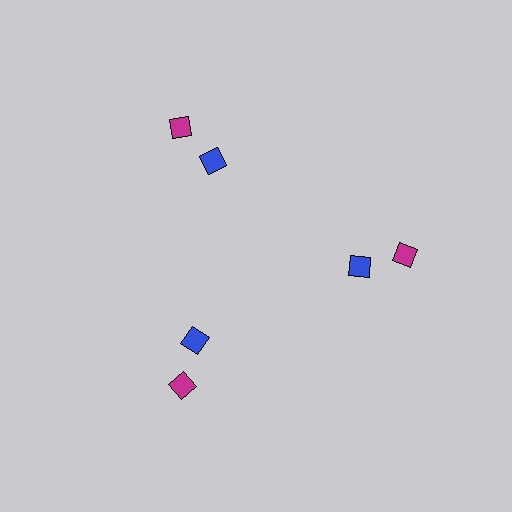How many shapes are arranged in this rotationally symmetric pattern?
There are 6 shapes, arranged in 3 groups of 2.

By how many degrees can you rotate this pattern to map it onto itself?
The pattern maps onto itself every 120 degrees of rotation.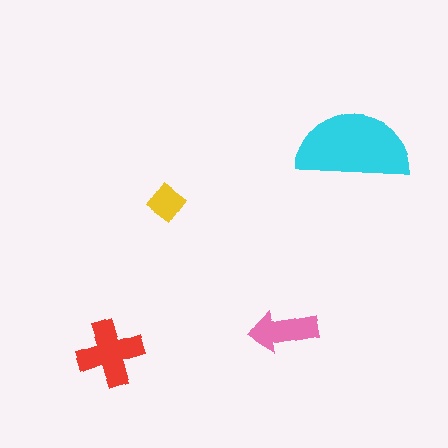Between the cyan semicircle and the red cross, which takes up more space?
The cyan semicircle.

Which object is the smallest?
The yellow diamond.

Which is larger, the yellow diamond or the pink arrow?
The pink arrow.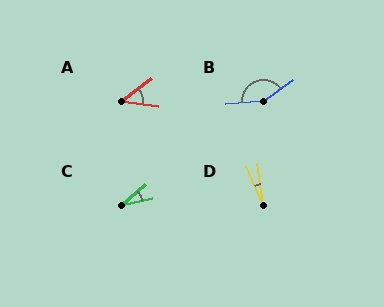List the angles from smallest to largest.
D (15°), C (28°), A (44°), B (147°).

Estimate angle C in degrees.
Approximately 28 degrees.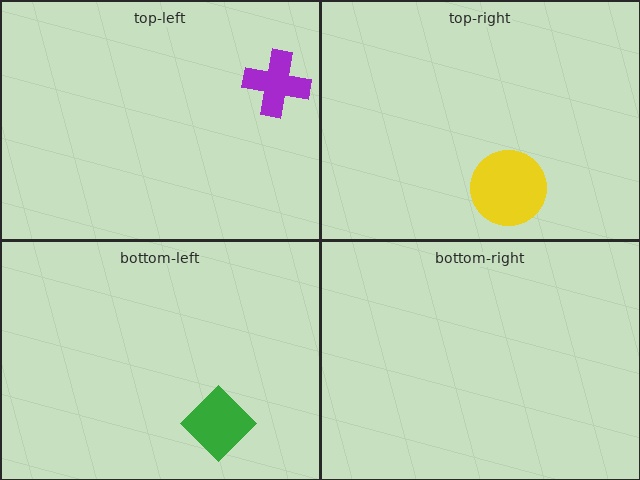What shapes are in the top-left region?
The purple cross.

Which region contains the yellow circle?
The top-right region.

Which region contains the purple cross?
The top-left region.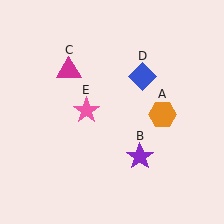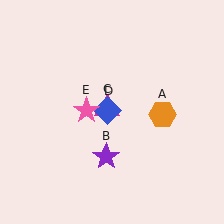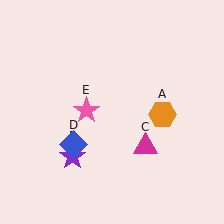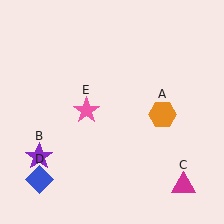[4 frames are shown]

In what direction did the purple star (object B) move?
The purple star (object B) moved left.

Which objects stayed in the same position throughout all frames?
Orange hexagon (object A) and pink star (object E) remained stationary.